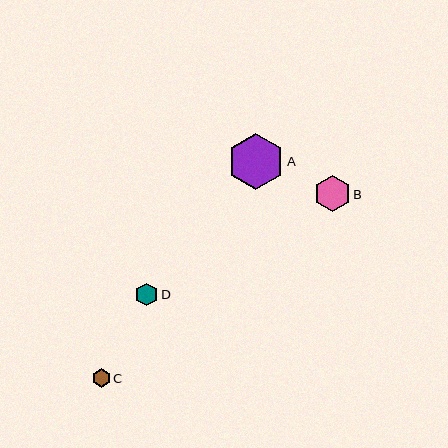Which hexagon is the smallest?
Hexagon C is the smallest with a size of approximately 18 pixels.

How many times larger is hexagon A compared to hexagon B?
Hexagon A is approximately 1.6 times the size of hexagon B.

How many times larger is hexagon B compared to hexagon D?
Hexagon B is approximately 1.6 times the size of hexagon D.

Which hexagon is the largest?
Hexagon A is the largest with a size of approximately 56 pixels.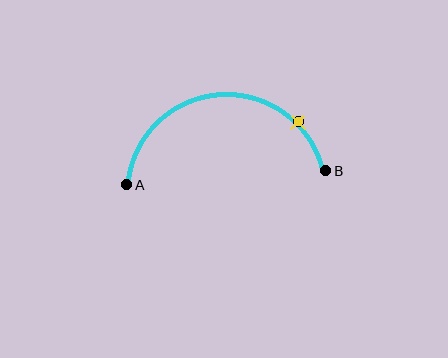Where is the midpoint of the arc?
The arc midpoint is the point on the curve farthest from the straight line joining A and B. It sits above that line.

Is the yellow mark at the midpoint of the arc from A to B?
No. The yellow mark lies on the arc but is closer to endpoint B. The arc midpoint would be at the point on the curve equidistant along the arc from both A and B.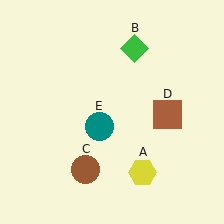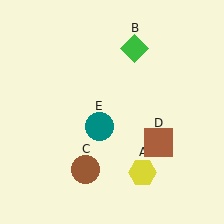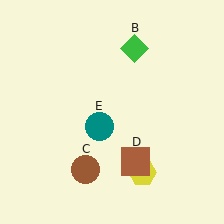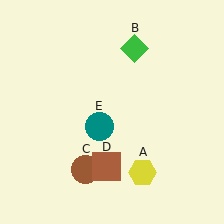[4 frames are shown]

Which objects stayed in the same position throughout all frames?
Yellow hexagon (object A) and green diamond (object B) and brown circle (object C) and teal circle (object E) remained stationary.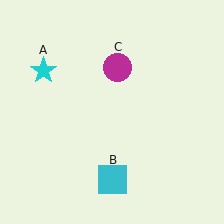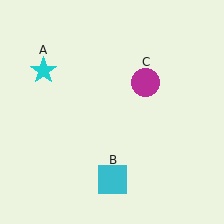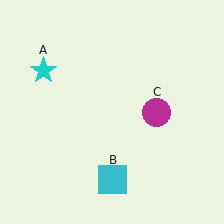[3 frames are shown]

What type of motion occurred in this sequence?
The magenta circle (object C) rotated clockwise around the center of the scene.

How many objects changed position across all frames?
1 object changed position: magenta circle (object C).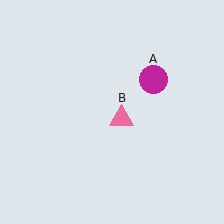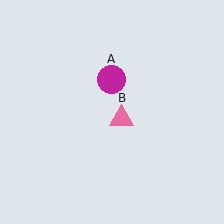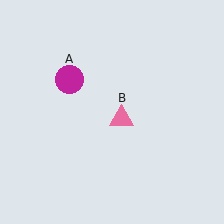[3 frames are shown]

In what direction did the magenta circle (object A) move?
The magenta circle (object A) moved left.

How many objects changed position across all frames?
1 object changed position: magenta circle (object A).